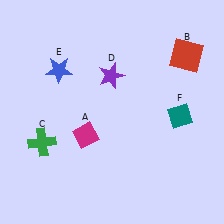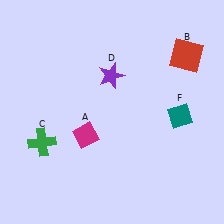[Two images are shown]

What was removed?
The blue star (E) was removed in Image 2.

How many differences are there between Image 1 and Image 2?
There is 1 difference between the two images.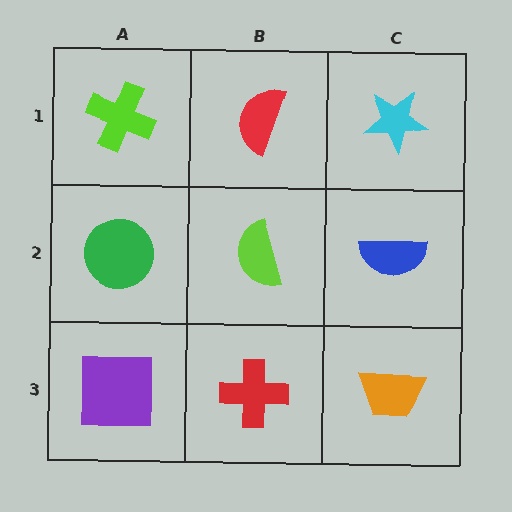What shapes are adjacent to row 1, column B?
A lime semicircle (row 2, column B), a lime cross (row 1, column A), a cyan star (row 1, column C).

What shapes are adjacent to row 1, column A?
A green circle (row 2, column A), a red semicircle (row 1, column B).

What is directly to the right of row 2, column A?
A lime semicircle.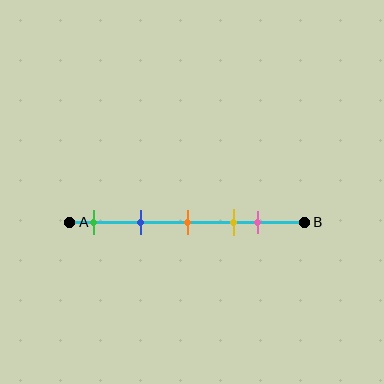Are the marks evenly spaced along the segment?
No, the marks are not evenly spaced.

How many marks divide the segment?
There are 5 marks dividing the segment.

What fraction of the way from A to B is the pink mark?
The pink mark is approximately 80% (0.8) of the way from A to B.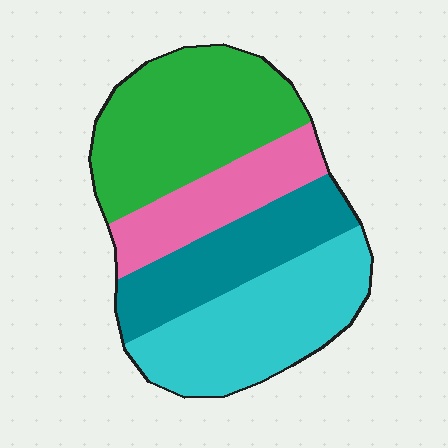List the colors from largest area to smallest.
From largest to smallest: green, cyan, teal, pink.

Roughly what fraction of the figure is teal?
Teal covers around 20% of the figure.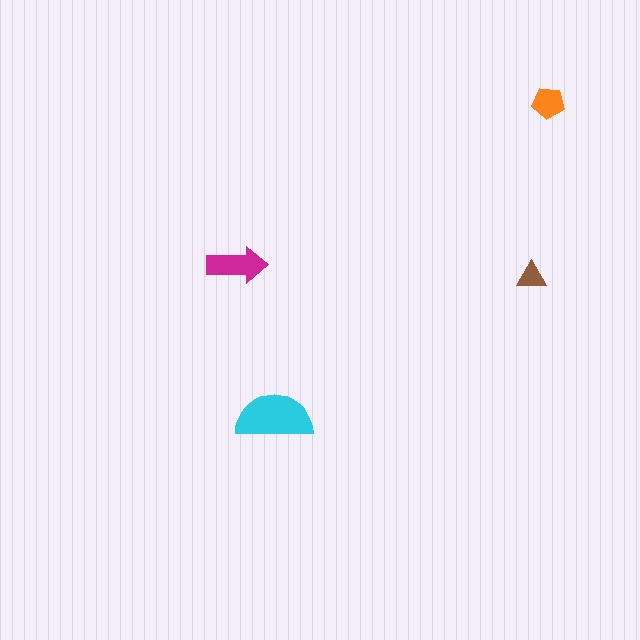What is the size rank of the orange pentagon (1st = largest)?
3rd.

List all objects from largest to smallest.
The cyan semicircle, the magenta arrow, the orange pentagon, the brown triangle.